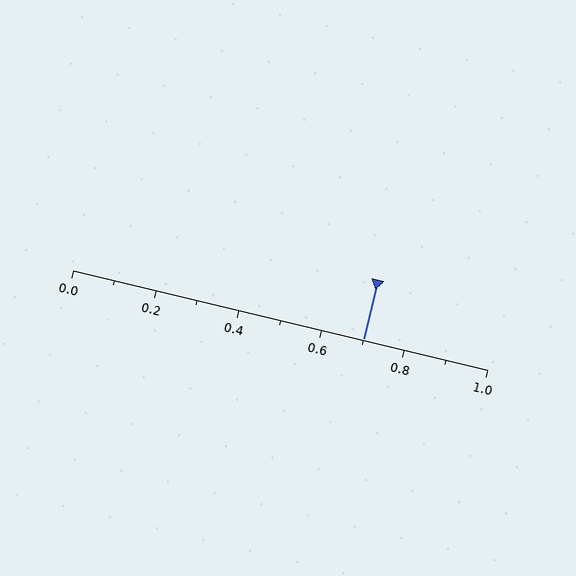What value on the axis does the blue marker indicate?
The marker indicates approximately 0.7.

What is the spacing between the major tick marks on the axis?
The major ticks are spaced 0.2 apart.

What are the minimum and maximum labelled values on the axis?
The axis runs from 0.0 to 1.0.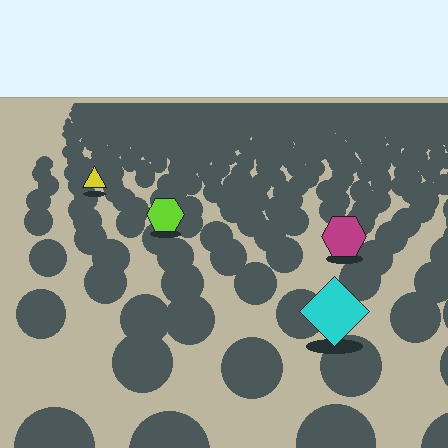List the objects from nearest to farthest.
From nearest to farthest: the cyan diamond, the magenta hexagon, the lime hexagon, the yellow triangle.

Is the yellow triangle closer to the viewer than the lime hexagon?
No. The lime hexagon is closer — you can tell from the texture gradient: the ground texture is coarser near it.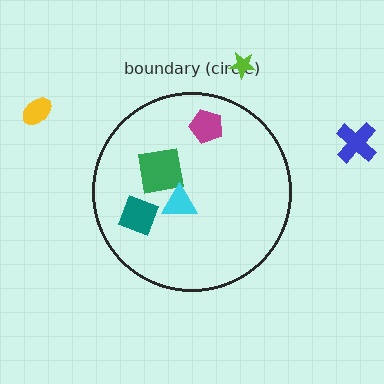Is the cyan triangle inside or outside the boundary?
Inside.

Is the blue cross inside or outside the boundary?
Outside.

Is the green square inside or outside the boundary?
Inside.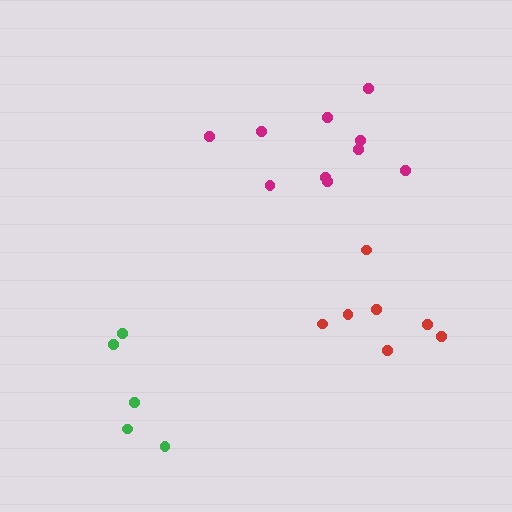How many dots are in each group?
Group 1: 7 dots, Group 2: 5 dots, Group 3: 10 dots (22 total).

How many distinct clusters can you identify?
There are 3 distinct clusters.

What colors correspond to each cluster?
The clusters are colored: red, green, magenta.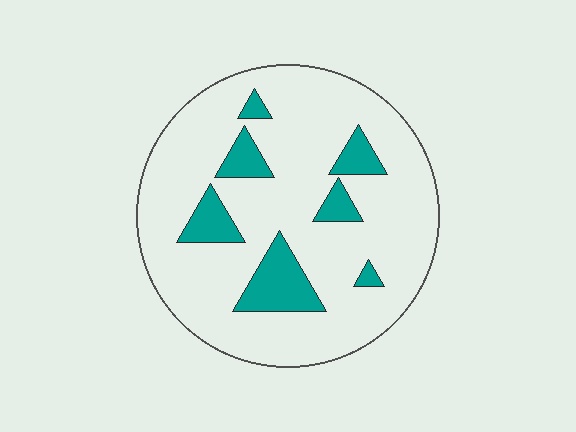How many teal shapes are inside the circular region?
7.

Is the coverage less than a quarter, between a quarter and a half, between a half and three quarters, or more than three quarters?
Less than a quarter.